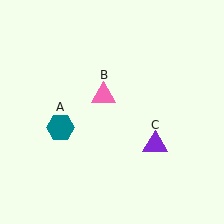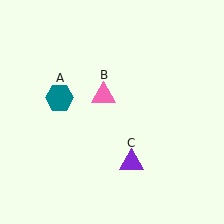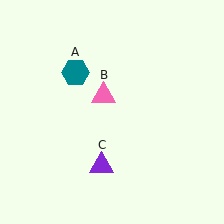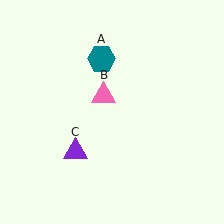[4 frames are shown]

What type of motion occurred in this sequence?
The teal hexagon (object A), purple triangle (object C) rotated clockwise around the center of the scene.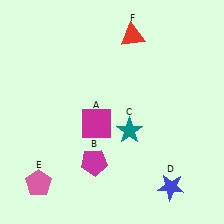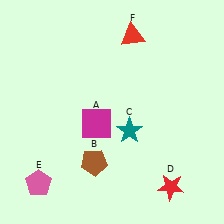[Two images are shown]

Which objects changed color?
B changed from magenta to brown. D changed from blue to red.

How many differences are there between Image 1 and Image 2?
There are 2 differences between the two images.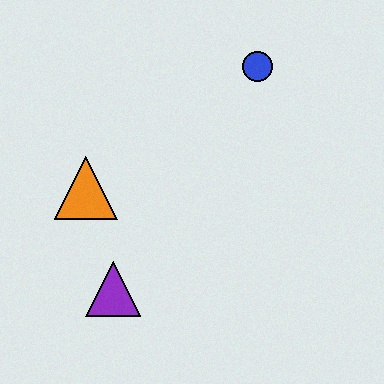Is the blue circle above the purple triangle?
Yes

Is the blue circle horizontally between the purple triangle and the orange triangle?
No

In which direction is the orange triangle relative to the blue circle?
The orange triangle is to the left of the blue circle.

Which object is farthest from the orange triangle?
The blue circle is farthest from the orange triangle.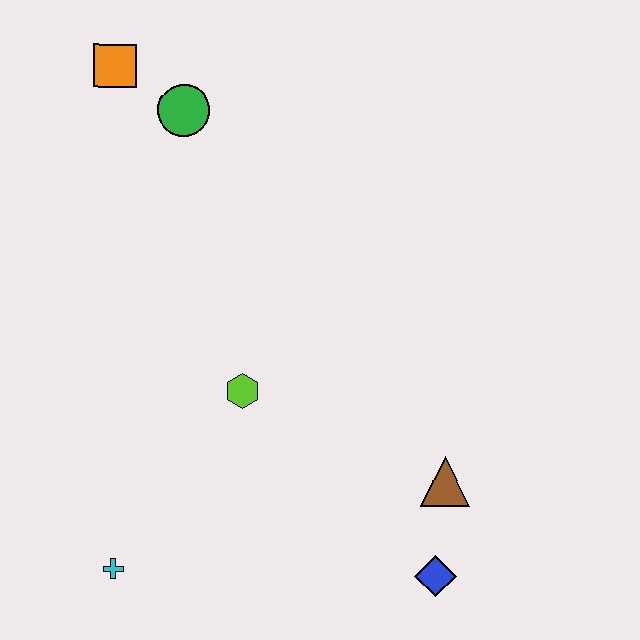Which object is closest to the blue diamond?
The brown triangle is closest to the blue diamond.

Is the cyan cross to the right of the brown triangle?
No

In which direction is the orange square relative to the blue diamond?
The orange square is above the blue diamond.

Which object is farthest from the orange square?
The blue diamond is farthest from the orange square.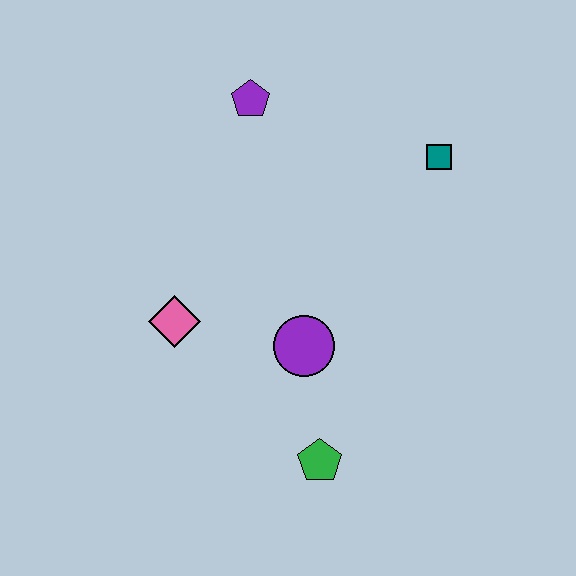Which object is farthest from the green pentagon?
The purple pentagon is farthest from the green pentagon.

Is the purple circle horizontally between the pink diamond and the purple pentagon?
No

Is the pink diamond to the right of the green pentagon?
No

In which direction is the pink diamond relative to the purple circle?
The pink diamond is to the left of the purple circle.